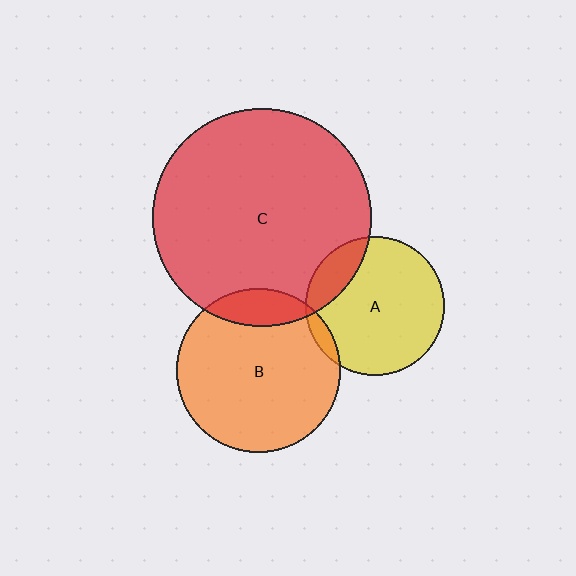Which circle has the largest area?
Circle C (red).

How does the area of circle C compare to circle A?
Approximately 2.5 times.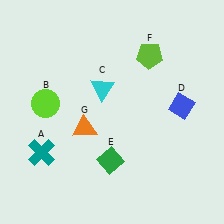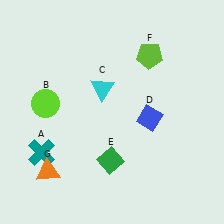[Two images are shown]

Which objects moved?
The objects that moved are: the blue diamond (D), the orange triangle (G).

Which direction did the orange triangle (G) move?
The orange triangle (G) moved down.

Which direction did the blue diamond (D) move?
The blue diamond (D) moved left.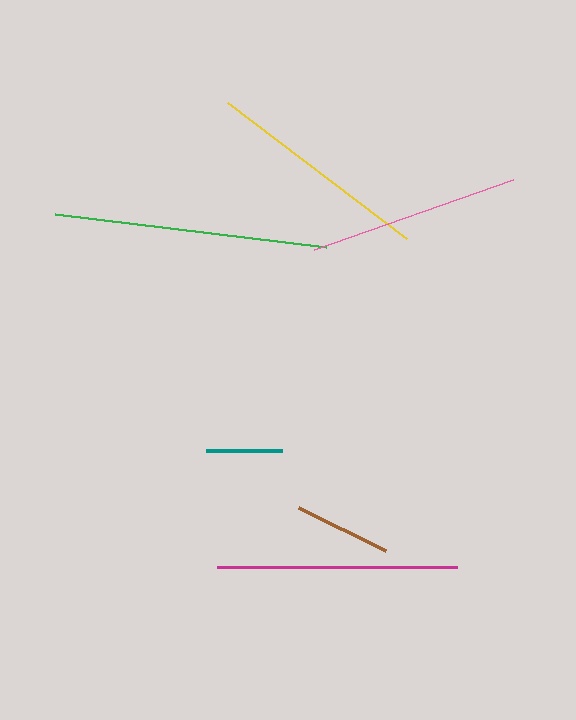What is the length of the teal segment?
The teal segment is approximately 76 pixels long.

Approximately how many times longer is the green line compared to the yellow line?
The green line is approximately 1.2 times the length of the yellow line.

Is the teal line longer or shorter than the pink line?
The pink line is longer than the teal line.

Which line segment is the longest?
The green line is the longest at approximately 273 pixels.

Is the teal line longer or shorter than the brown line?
The brown line is longer than the teal line.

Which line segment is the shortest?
The teal line is the shortest at approximately 76 pixels.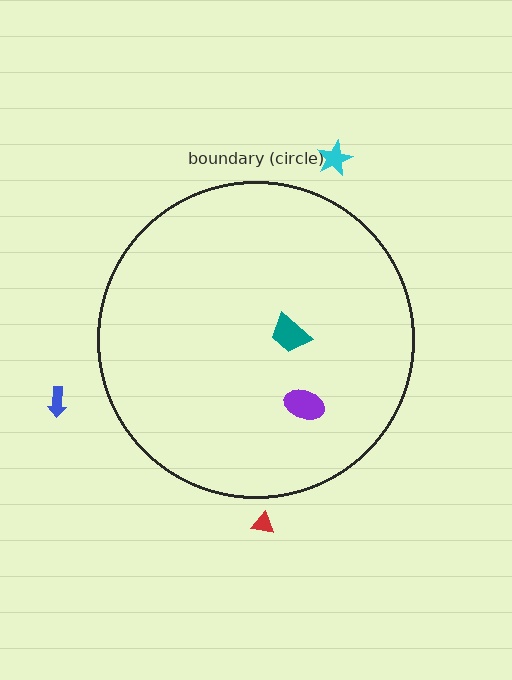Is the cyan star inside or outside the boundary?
Outside.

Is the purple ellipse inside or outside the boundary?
Inside.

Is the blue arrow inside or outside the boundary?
Outside.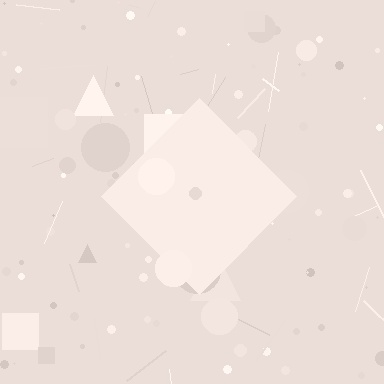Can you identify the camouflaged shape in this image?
The camouflaged shape is a diamond.